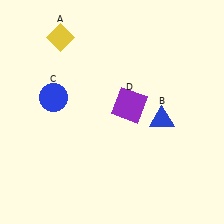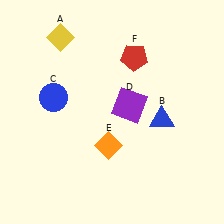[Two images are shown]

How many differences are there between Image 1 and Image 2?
There are 2 differences between the two images.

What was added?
An orange diamond (E), a red pentagon (F) were added in Image 2.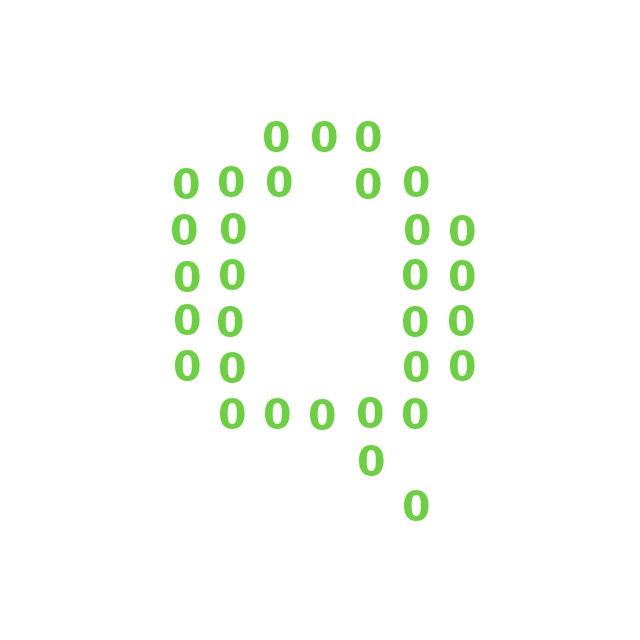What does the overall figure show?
The overall figure shows the letter Q.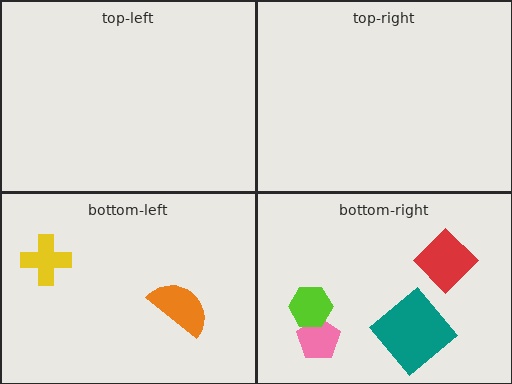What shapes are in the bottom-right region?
The pink pentagon, the lime hexagon, the teal diamond, the red diamond.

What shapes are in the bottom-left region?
The orange semicircle, the yellow cross.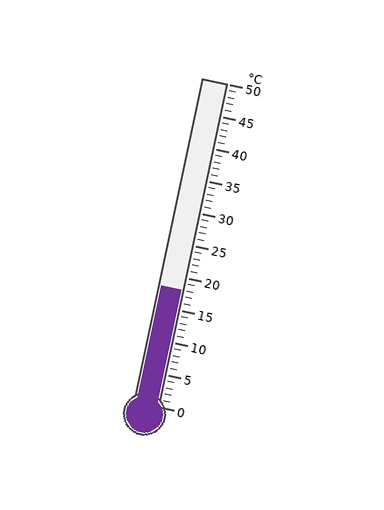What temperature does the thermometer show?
The thermometer shows approximately 18°C.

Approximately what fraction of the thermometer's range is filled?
The thermometer is filled to approximately 35% of its range.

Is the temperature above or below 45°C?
The temperature is below 45°C.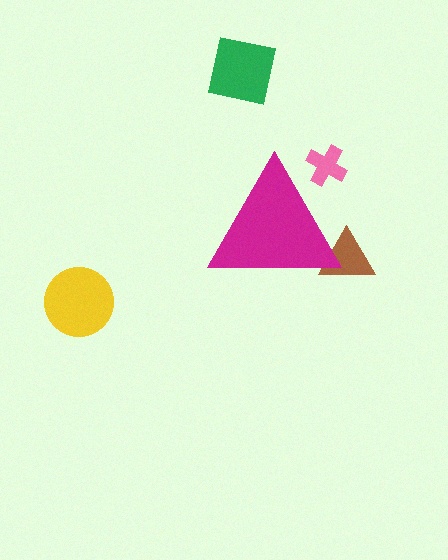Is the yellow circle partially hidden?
No, the yellow circle is fully visible.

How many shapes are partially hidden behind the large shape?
2 shapes are partially hidden.